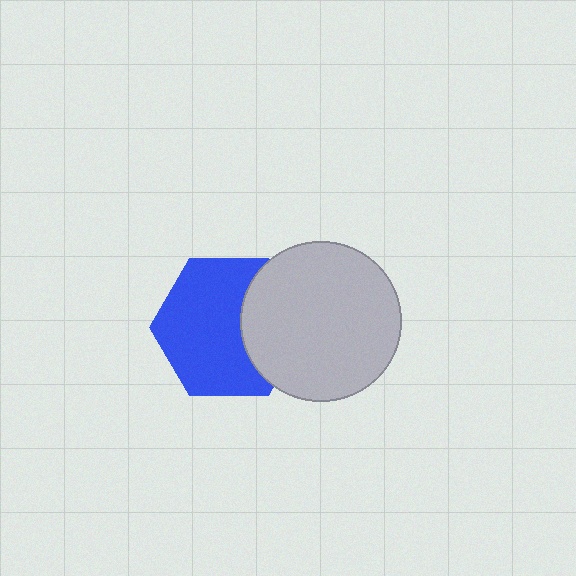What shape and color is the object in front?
The object in front is a light gray circle.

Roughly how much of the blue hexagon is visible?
Most of it is visible (roughly 69%).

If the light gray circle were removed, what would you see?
You would see the complete blue hexagon.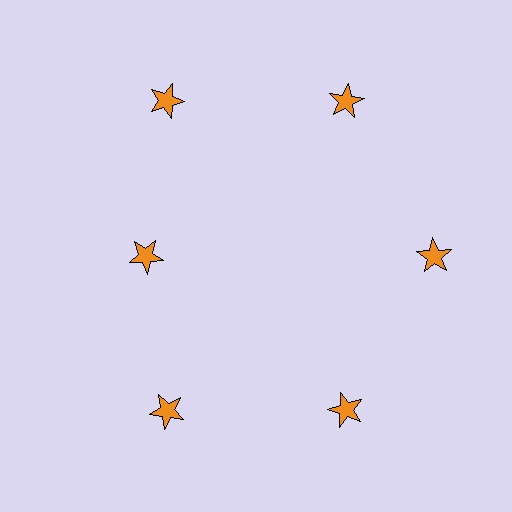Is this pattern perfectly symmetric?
No. The 6 orange stars are arranged in a ring, but one element near the 9 o'clock position is pulled inward toward the center, breaking the 6-fold rotational symmetry.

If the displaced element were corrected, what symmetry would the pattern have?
It would have 6-fold rotational symmetry — the pattern would map onto itself every 60 degrees.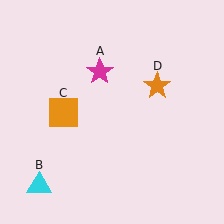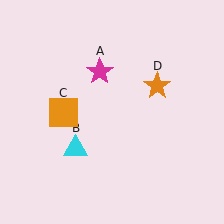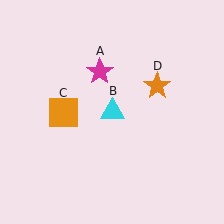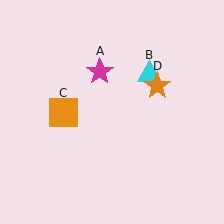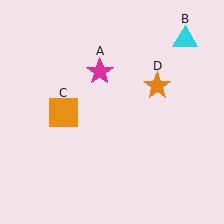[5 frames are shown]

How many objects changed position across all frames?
1 object changed position: cyan triangle (object B).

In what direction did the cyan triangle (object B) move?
The cyan triangle (object B) moved up and to the right.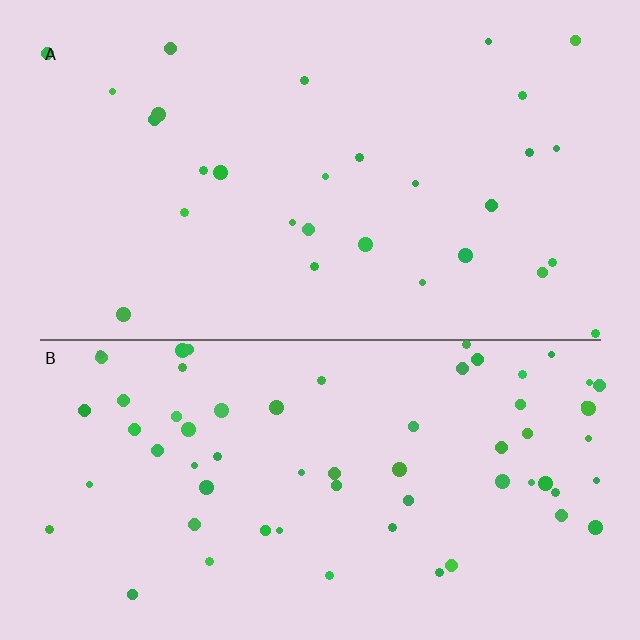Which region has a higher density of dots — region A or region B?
B (the bottom).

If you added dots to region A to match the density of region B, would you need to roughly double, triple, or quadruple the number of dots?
Approximately double.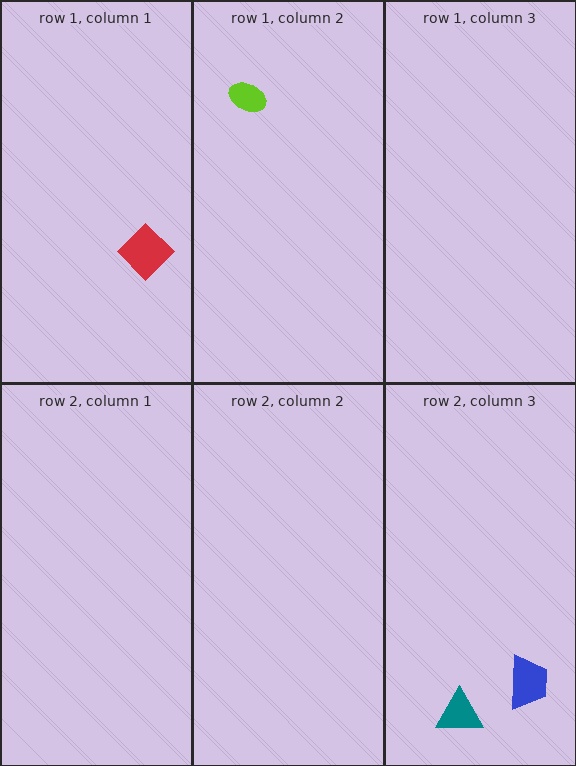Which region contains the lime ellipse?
The row 1, column 2 region.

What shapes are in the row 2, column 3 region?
The teal triangle, the blue trapezoid.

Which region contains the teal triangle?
The row 2, column 3 region.